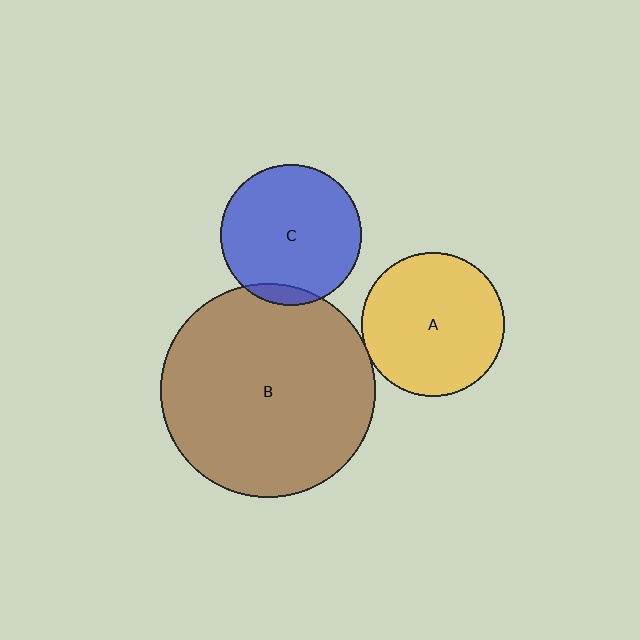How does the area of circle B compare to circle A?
Approximately 2.2 times.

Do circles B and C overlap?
Yes.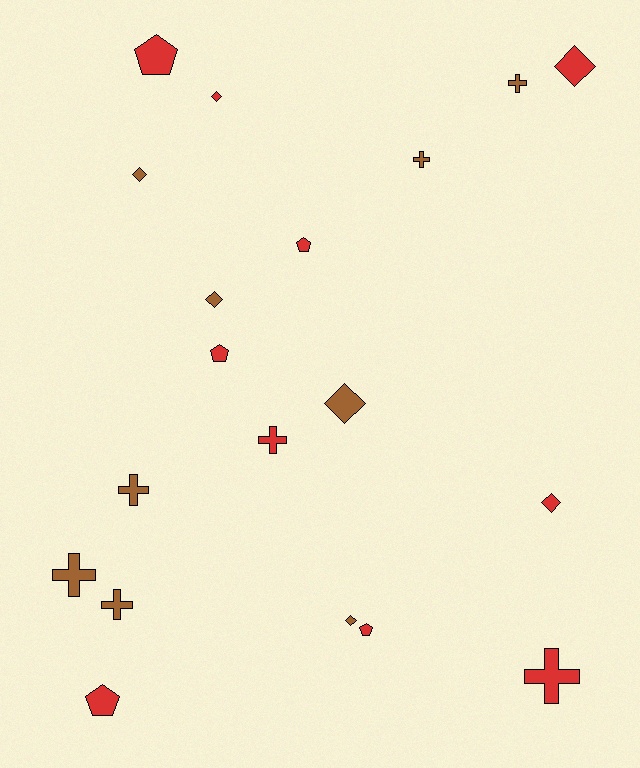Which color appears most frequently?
Red, with 10 objects.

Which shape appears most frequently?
Diamond, with 7 objects.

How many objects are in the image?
There are 19 objects.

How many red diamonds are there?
There are 3 red diamonds.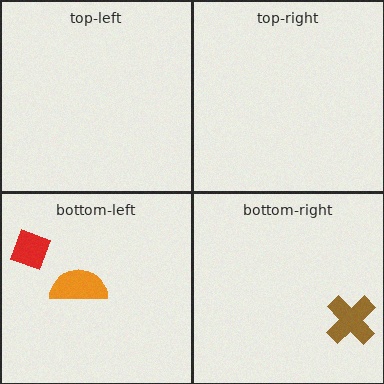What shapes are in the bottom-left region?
The orange semicircle, the red diamond.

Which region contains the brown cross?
The bottom-right region.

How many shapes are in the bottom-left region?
2.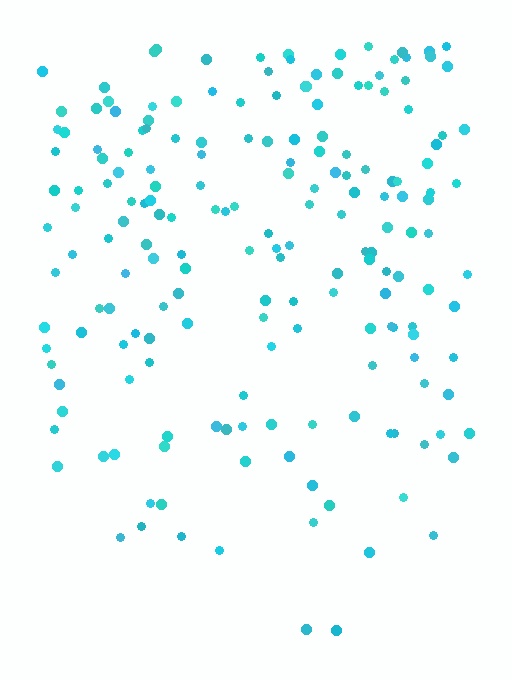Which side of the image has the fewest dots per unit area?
The bottom.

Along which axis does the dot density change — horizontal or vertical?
Vertical.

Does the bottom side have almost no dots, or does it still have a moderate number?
Still a moderate number, just noticeably fewer than the top.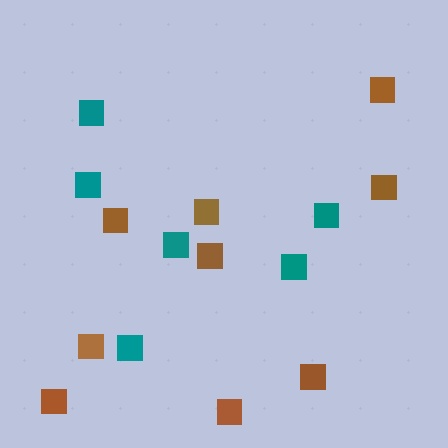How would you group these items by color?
There are 2 groups: one group of teal squares (6) and one group of brown squares (9).